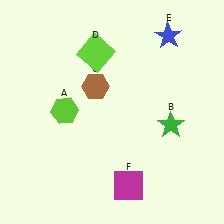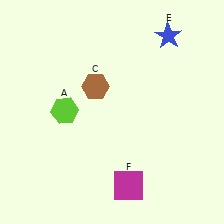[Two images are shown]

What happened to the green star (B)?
The green star (B) was removed in Image 2. It was in the bottom-right area of Image 1.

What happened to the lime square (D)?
The lime square (D) was removed in Image 2. It was in the top-left area of Image 1.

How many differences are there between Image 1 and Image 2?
There are 2 differences between the two images.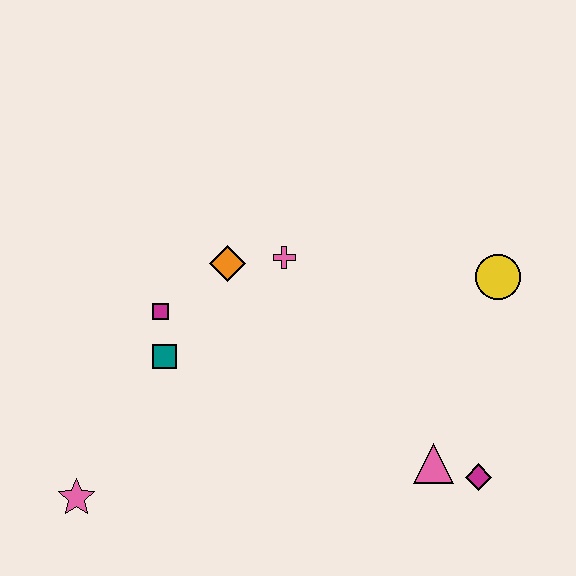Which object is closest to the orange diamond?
The pink cross is closest to the orange diamond.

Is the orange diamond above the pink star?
Yes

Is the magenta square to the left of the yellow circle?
Yes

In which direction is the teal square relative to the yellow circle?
The teal square is to the left of the yellow circle.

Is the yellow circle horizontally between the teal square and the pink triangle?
No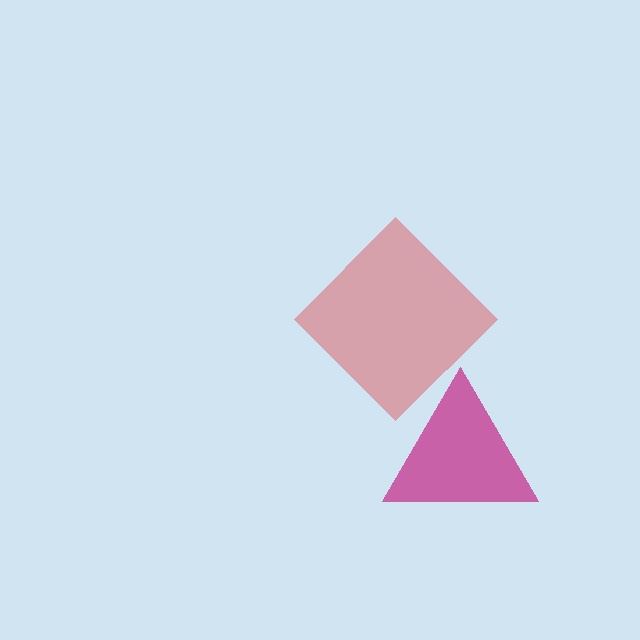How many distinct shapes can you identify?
There are 2 distinct shapes: a red diamond, a magenta triangle.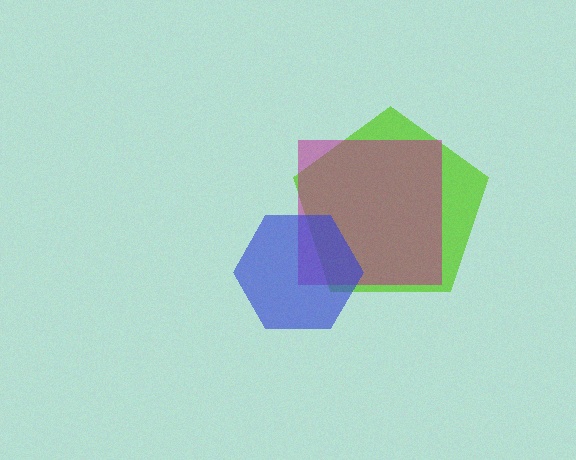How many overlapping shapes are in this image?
There are 3 overlapping shapes in the image.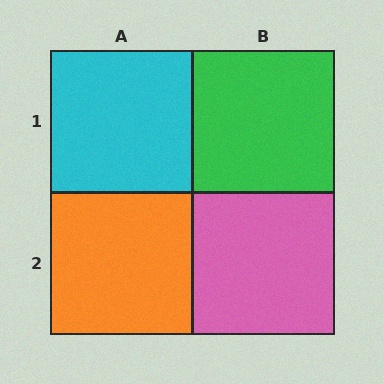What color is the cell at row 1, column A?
Cyan.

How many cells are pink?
1 cell is pink.